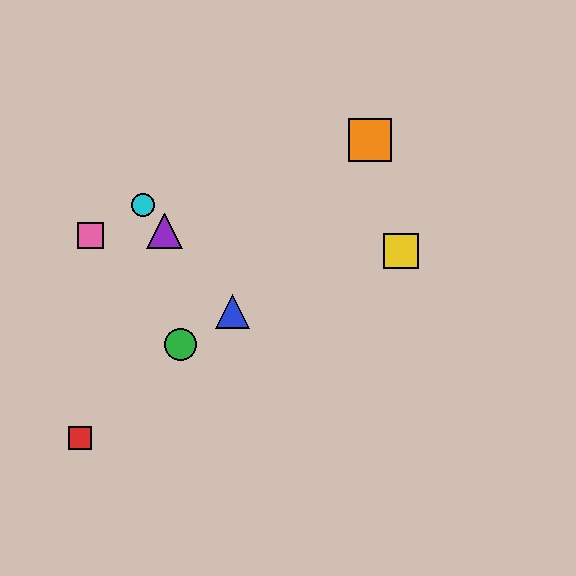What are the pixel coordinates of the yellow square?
The yellow square is at (401, 251).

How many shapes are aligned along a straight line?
3 shapes (the blue triangle, the purple triangle, the cyan circle) are aligned along a straight line.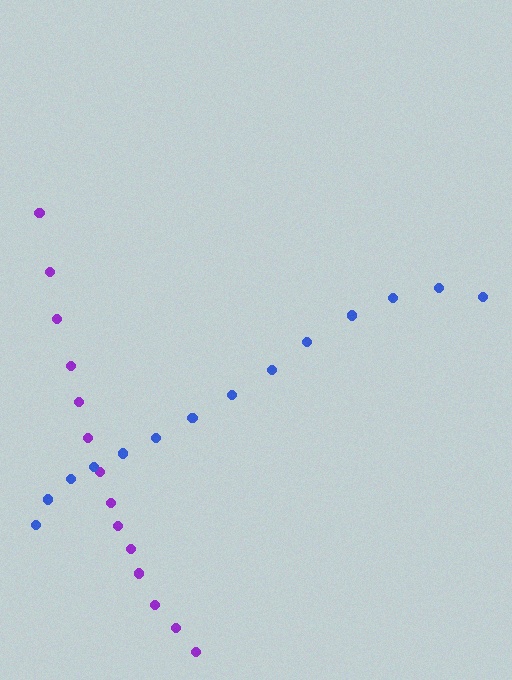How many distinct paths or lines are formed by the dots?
There are 2 distinct paths.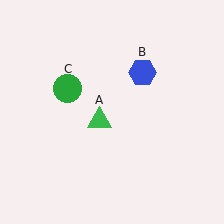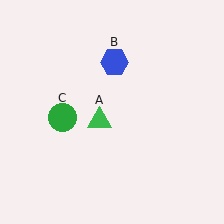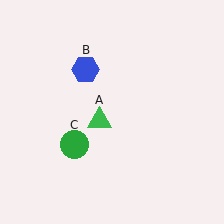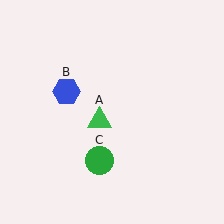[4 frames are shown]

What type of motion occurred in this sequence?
The blue hexagon (object B), green circle (object C) rotated counterclockwise around the center of the scene.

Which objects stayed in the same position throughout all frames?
Green triangle (object A) remained stationary.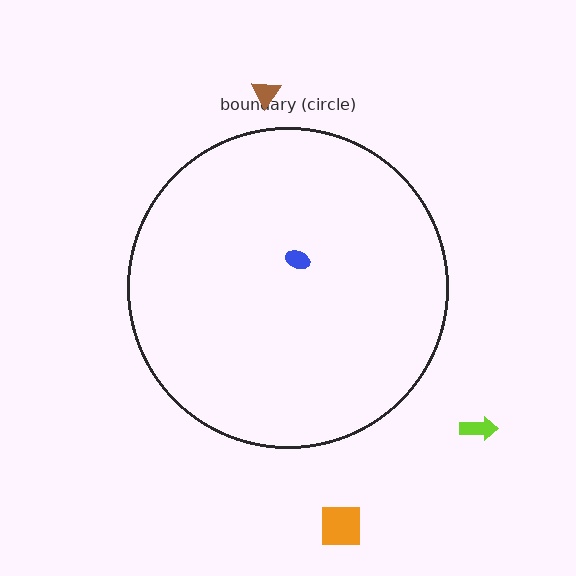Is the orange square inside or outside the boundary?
Outside.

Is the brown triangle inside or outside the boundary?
Outside.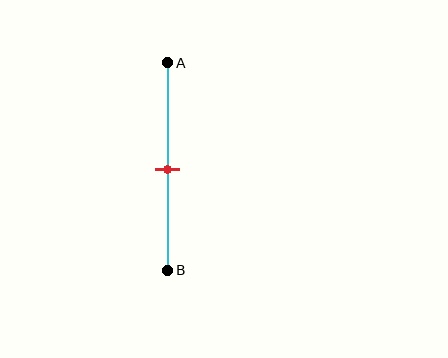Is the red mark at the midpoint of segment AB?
Yes, the mark is approximately at the midpoint.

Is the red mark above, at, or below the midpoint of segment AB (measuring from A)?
The red mark is approximately at the midpoint of segment AB.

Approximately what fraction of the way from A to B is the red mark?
The red mark is approximately 50% of the way from A to B.